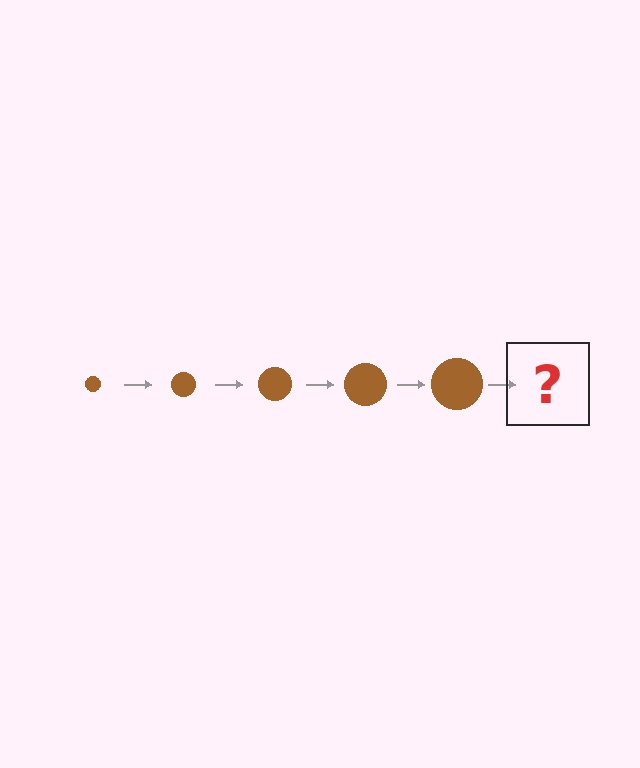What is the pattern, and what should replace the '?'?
The pattern is that the circle gets progressively larger each step. The '?' should be a brown circle, larger than the previous one.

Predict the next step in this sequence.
The next step is a brown circle, larger than the previous one.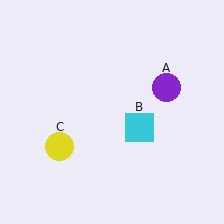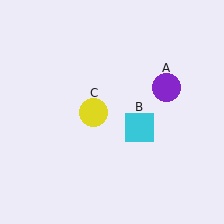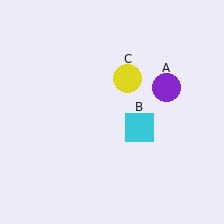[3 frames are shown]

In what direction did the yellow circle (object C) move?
The yellow circle (object C) moved up and to the right.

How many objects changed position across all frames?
1 object changed position: yellow circle (object C).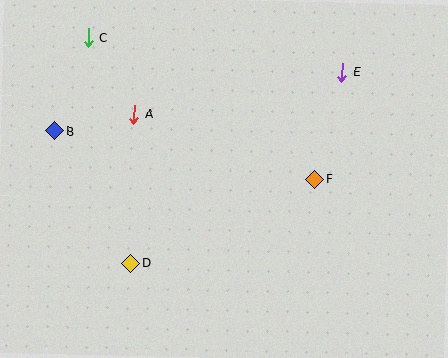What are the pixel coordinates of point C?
Point C is at (88, 38).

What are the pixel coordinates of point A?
Point A is at (134, 114).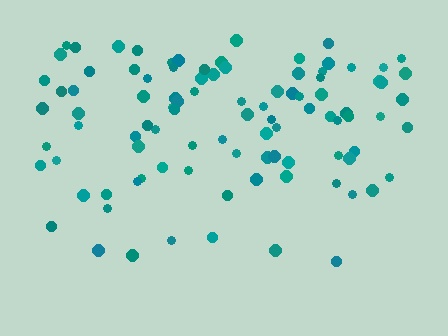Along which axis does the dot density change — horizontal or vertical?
Vertical.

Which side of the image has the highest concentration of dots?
The top.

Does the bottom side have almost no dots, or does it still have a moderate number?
Still a moderate number, just noticeably fewer than the top.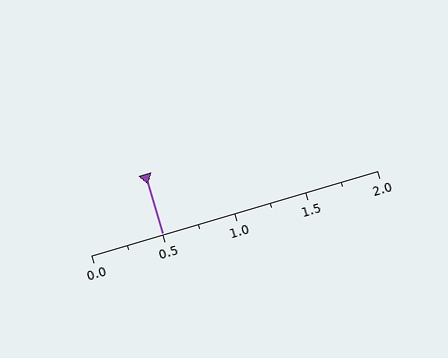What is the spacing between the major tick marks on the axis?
The major ticks are spaced 0.5 apart.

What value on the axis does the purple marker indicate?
The marker indicates approximately 0.5.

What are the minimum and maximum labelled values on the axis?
The axis runs from 0.0 to 2.0.